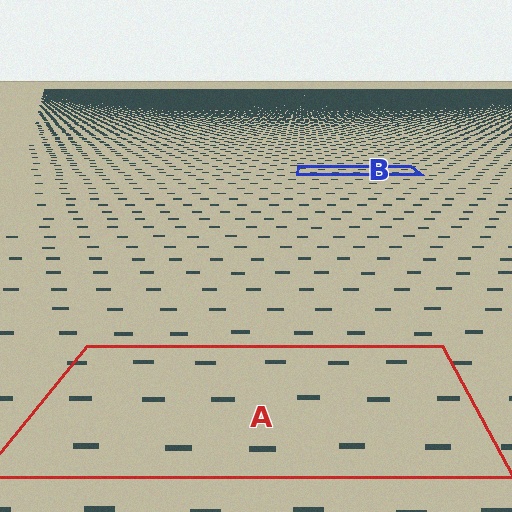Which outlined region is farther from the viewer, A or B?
Region B is farther from the viewer — the texture elements inside it appear smaller and more densely packed.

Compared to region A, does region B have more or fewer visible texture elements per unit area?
Region B has more texture elements per unit area — they are packed more densely because it is farther away.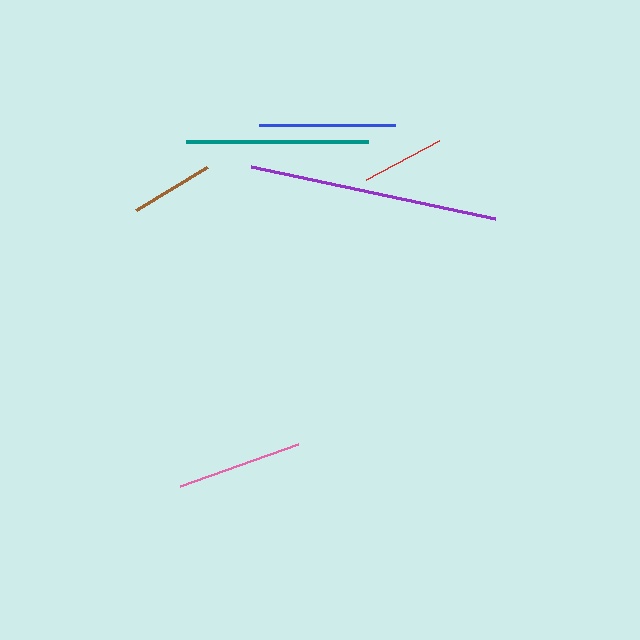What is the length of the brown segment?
The brown segment is approximately 83 pixels long.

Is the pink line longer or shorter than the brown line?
The pink line is longer than the brown line.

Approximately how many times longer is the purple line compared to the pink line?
The purple line is approximately 2.0 times the length of the pink line.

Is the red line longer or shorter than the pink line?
The pink line is longer than the red line.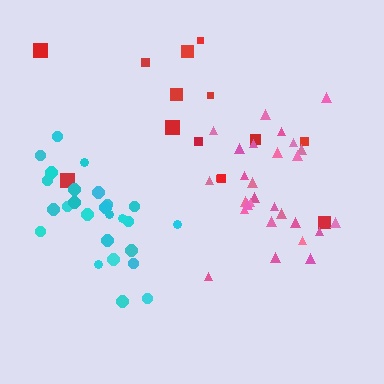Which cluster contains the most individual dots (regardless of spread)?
Pink (28).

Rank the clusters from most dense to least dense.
cyan, pink, red.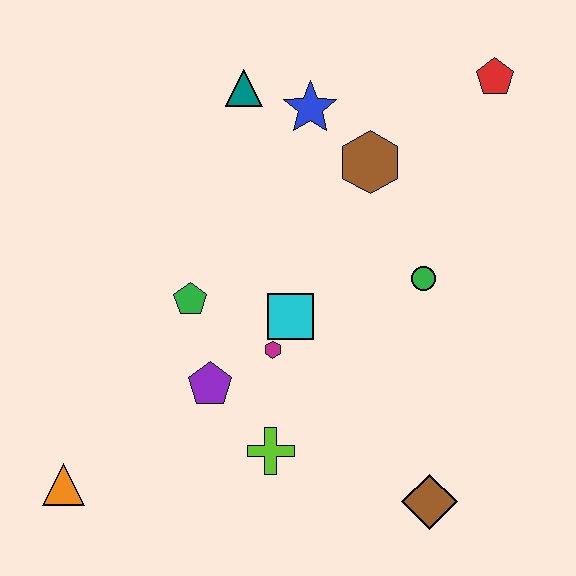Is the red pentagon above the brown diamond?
Yes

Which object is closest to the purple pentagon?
The magenta hexagon is closest to the purple pentagon.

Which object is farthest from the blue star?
The orange triangle is farthest from the blue star.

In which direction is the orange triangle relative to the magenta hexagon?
The orange triangle is to the left of the magenta hexagon.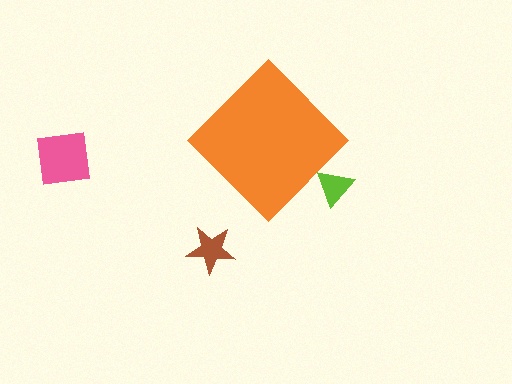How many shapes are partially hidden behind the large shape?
1 shape is partially hidden.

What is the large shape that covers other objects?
An orange diamond.